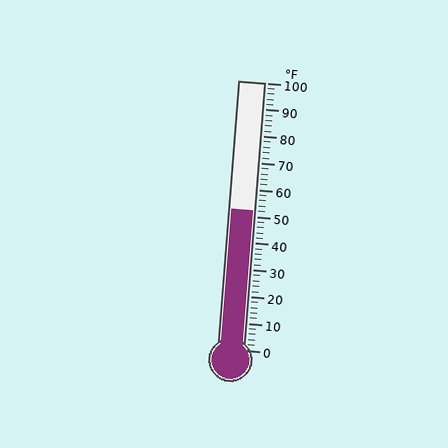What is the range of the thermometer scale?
The thermometer scale ranges from 0°F to 100°F.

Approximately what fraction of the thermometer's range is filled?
The thermometer is filled to approximately 50% of its range.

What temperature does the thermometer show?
The thermometer shows approximately 52°F.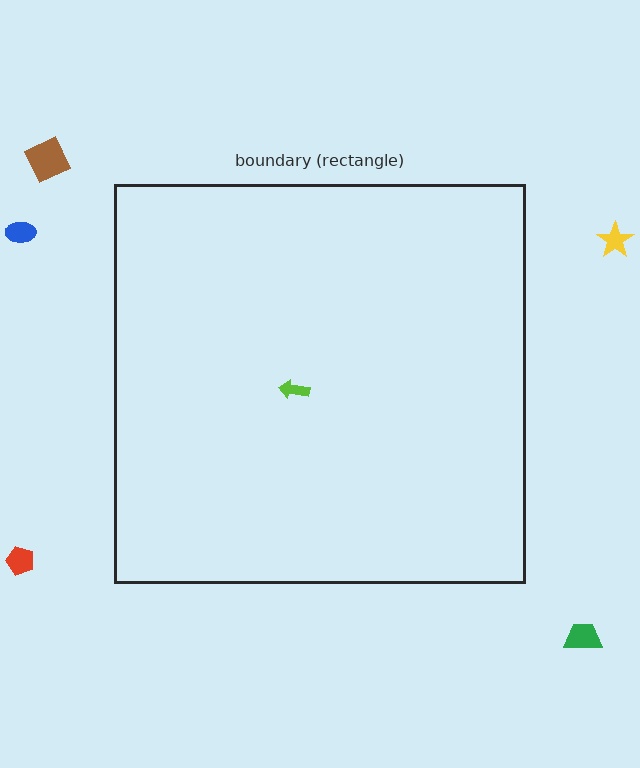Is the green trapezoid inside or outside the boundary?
Outside.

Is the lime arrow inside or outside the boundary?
Inside.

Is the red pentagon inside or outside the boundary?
Outside.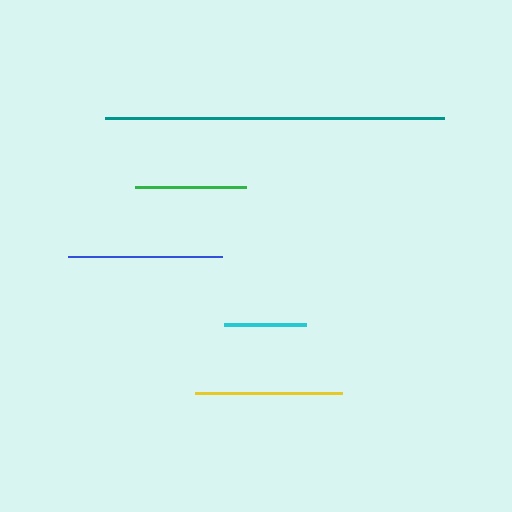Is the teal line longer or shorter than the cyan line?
The teal line is longer than the cyan line.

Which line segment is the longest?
The teal line is the longest at approximately 339 pixels.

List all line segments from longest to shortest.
From longest to shortest: teal, blue, yellow, green, cyan.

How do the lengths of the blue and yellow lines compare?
The blue and yellow lines are approximately the same length.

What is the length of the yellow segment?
The yellow segment is approximately 147 pixels long.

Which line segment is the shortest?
The cyan line is the shortest at approximately 82 pixels.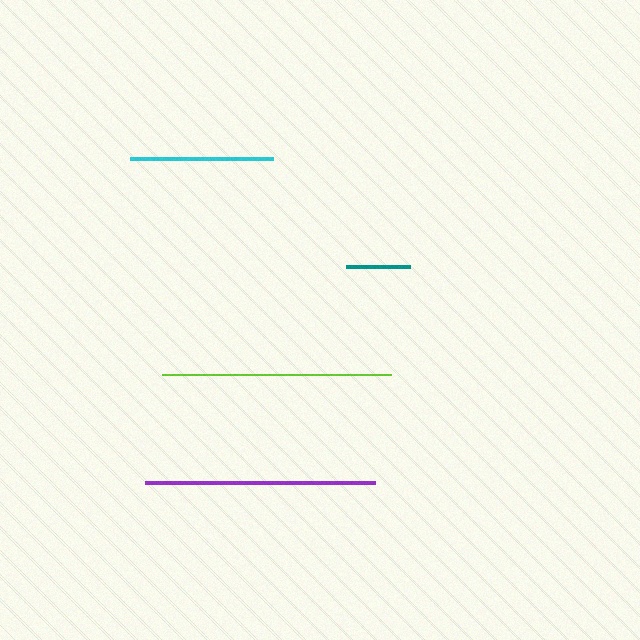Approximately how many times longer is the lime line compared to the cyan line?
The lime line is approximately 1.6 times the length of the cyan line.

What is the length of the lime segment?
The lime segment is approximately 229 pixels long.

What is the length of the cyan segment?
The cyan segment is approximately 143 pixels long.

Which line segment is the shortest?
The teal line is the shortest at approximately 64 pixels.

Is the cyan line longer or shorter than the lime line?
The lime line is longer than the cyan line.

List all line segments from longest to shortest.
From longest to shortest: purple, lime, cyan, teal.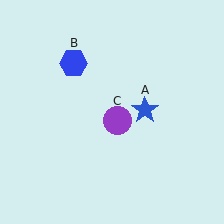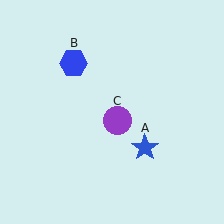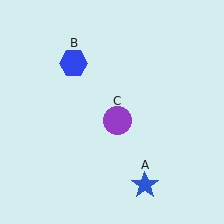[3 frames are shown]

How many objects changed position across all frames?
1 object changed position: blue star (object A).